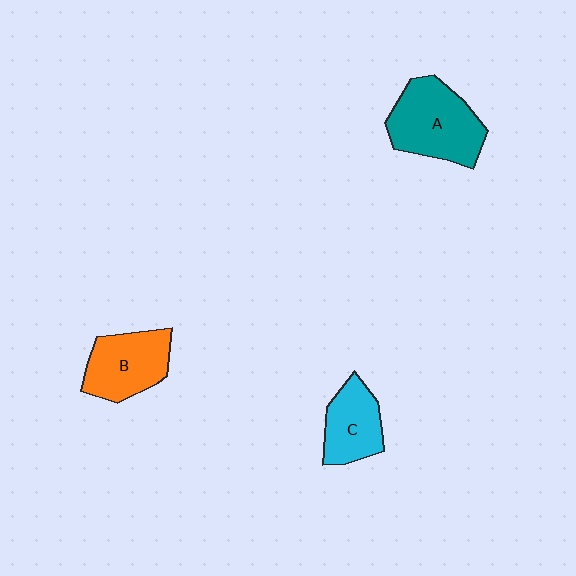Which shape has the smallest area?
Shape C (cyan).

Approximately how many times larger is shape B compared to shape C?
Approximately 1.2 times.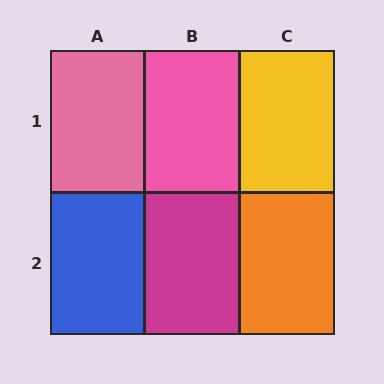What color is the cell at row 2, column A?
Blue.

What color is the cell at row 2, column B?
Magenta.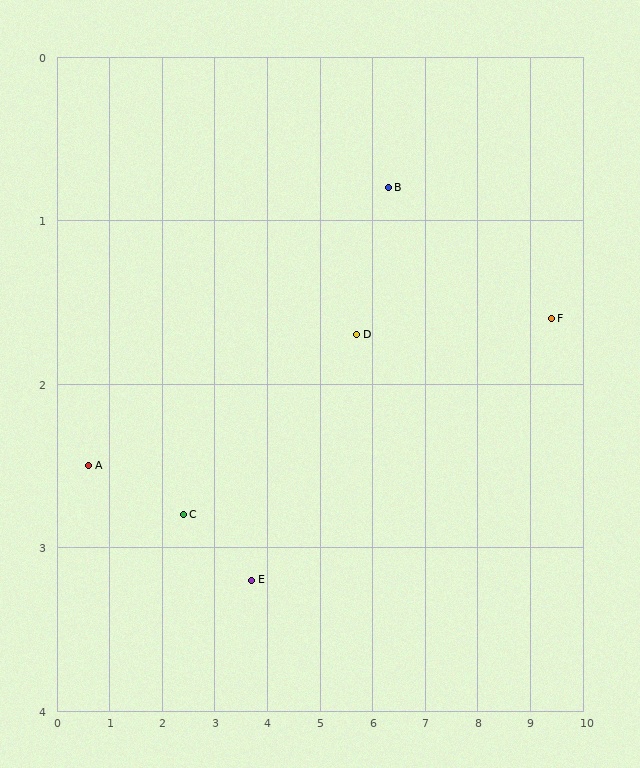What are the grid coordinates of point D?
Point D is at approximately (5.7, 1.7).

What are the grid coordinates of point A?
Point A is at approximately (0.6, 2.5).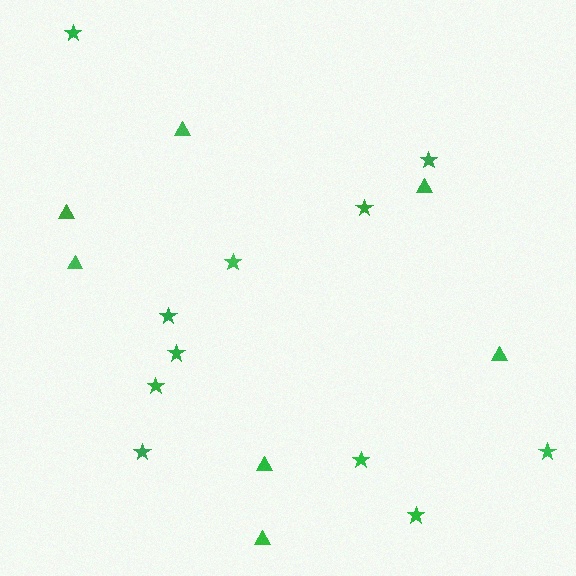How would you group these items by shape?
There are 2 groups: one group of stars (11) and one group of triangles (7).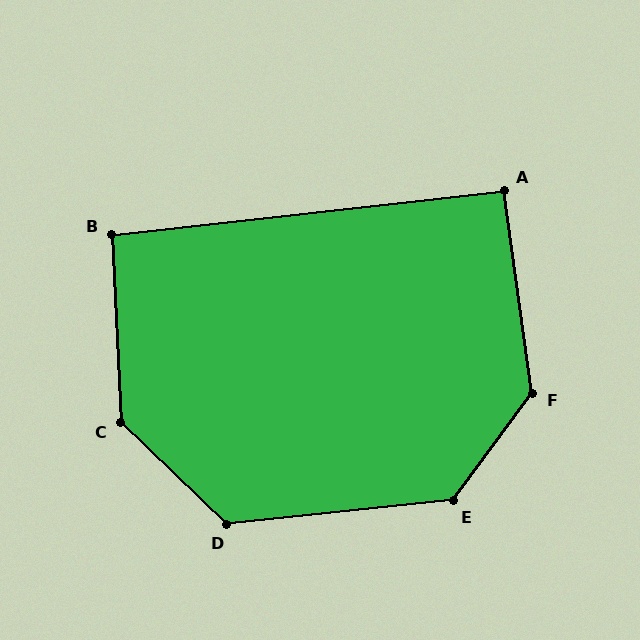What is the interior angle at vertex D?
Approximately 130 degrees (obtuse).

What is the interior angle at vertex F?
Approximately 136 degrees (obtuse).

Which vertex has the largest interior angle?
C, at approximately 136 degrees.